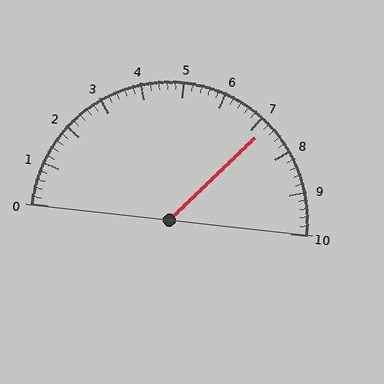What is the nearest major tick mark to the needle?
The nearest major tick mark is 7.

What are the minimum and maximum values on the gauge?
The gauge ranges from 0 to 10.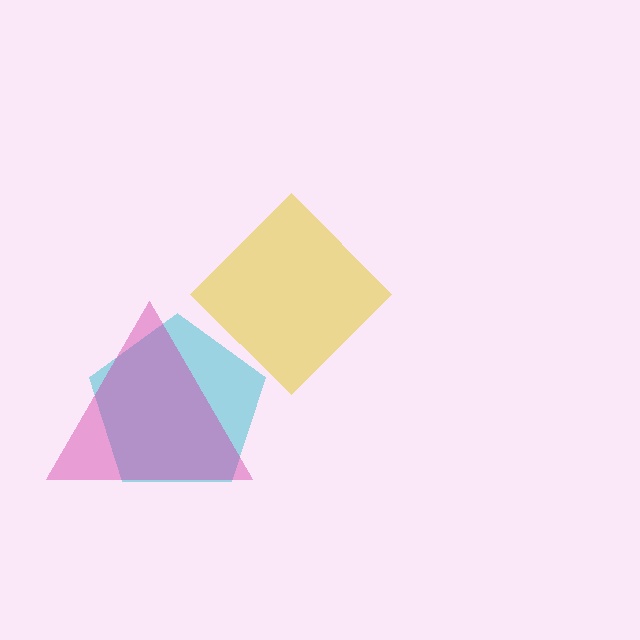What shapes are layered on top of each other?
The layered shapes are: a yellow diamond, a cyan pentagon, a magenta triangle.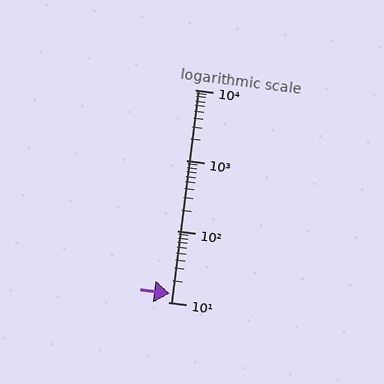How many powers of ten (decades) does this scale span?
The scale spans 3 decades, from 10 to 10000.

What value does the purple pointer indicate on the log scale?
The pointer indicates approximately 13.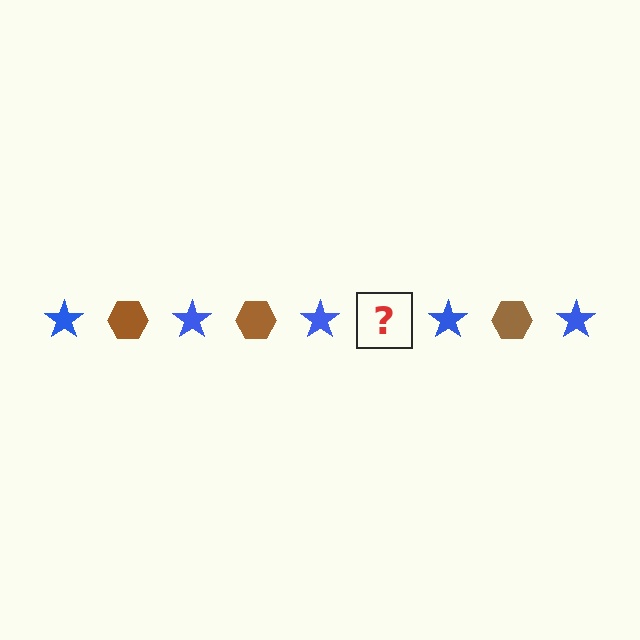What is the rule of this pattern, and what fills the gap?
The rule is that the pattern alternates between blue star and brown hexagon. The gap should be filled with a brown hexagon.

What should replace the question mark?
The question mark should be replaced with a brown hexagon.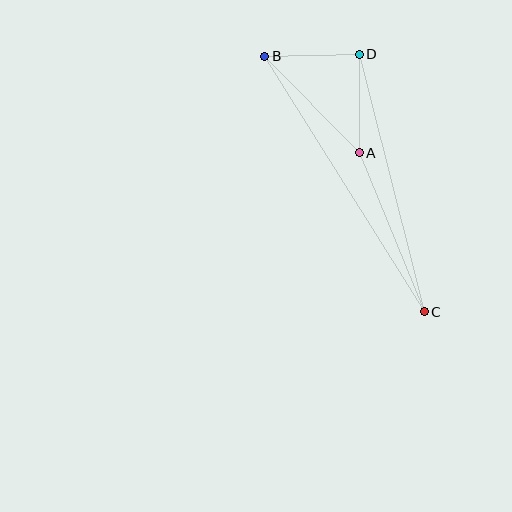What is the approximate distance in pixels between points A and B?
The distance between A and B is approximately 135 pixels.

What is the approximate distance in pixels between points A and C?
The distance between A and C is approximately 172 pixels.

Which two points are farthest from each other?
Points B and C are farthest from each other.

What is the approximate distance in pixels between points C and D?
The distance between C and D is approximately 266 pixels.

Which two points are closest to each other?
Points B and D are closest to each other.